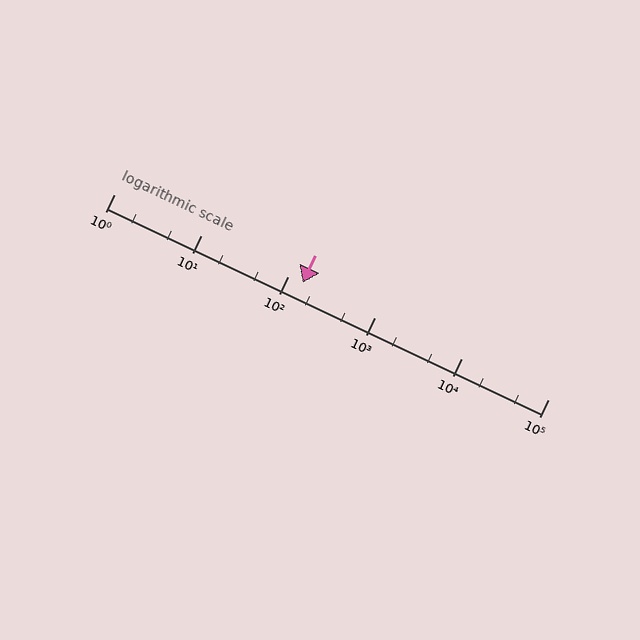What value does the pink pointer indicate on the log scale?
The pointer indicates approximately 150.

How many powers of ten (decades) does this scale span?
The scale spans 5 decades, from 1 to 100000.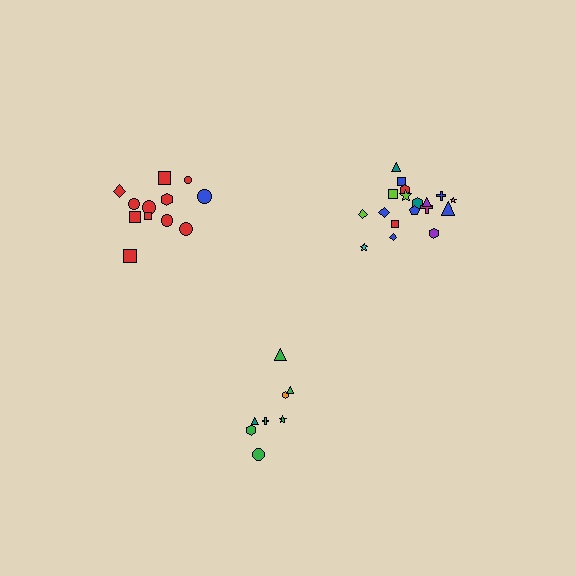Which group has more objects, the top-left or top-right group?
The top-right group.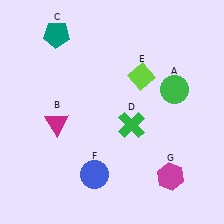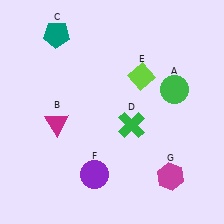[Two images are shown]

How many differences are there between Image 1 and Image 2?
There is 1 difference between the two images.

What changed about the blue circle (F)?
In Image 1, F is blue. In Image 2, it changed to purple.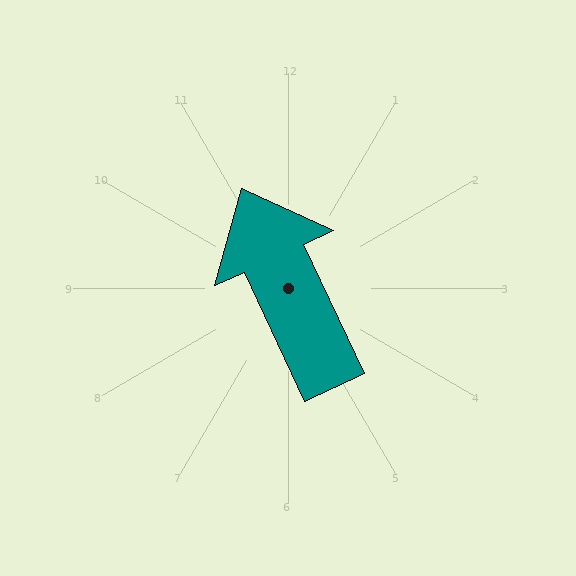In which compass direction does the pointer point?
Northwest.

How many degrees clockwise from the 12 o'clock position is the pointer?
Approximately 335 degrees.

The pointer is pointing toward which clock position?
Roughly 11 o'clock.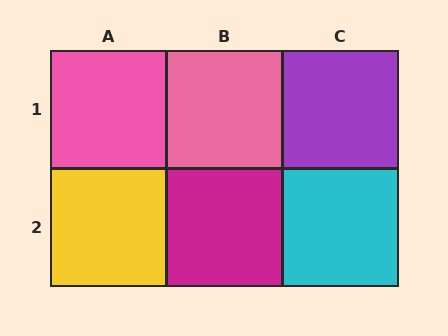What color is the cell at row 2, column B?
Magenta.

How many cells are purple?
1 cell is purple.